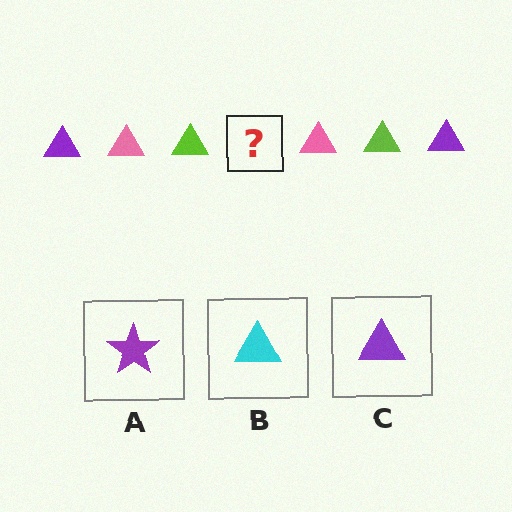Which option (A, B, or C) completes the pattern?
C.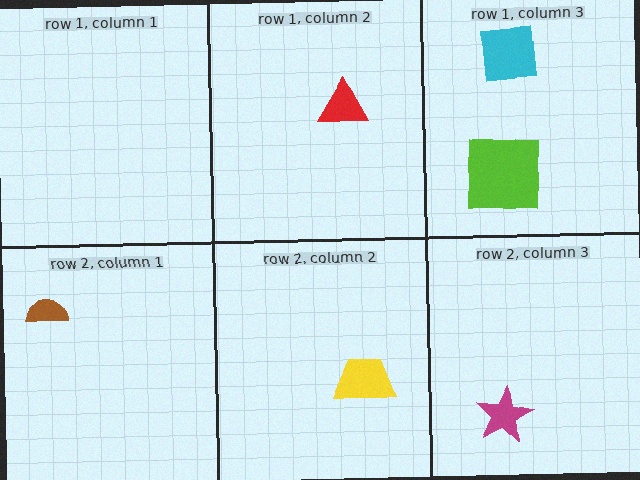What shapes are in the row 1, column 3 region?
The lime square, the cyan square.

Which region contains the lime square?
The row 1, column 3 region.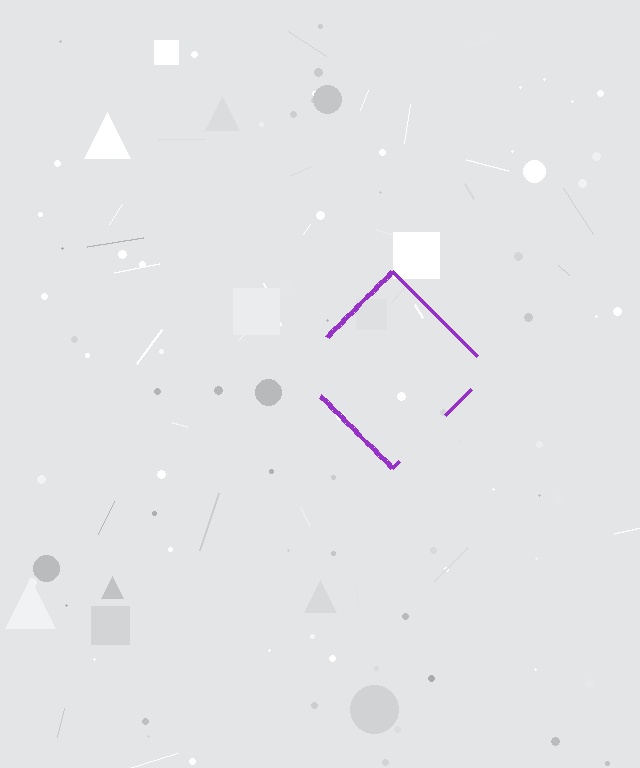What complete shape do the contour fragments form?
The contour fragments form a diamond.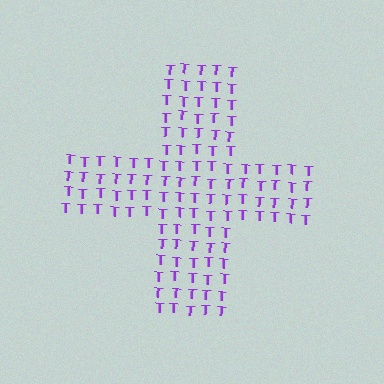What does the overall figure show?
The overall figure shows a cross.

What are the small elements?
The small elements are letter T's.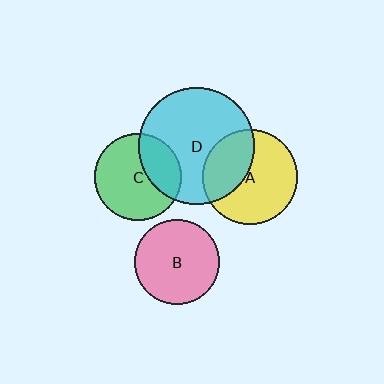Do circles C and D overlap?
Yes.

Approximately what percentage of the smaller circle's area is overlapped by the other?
Approximately 30%.